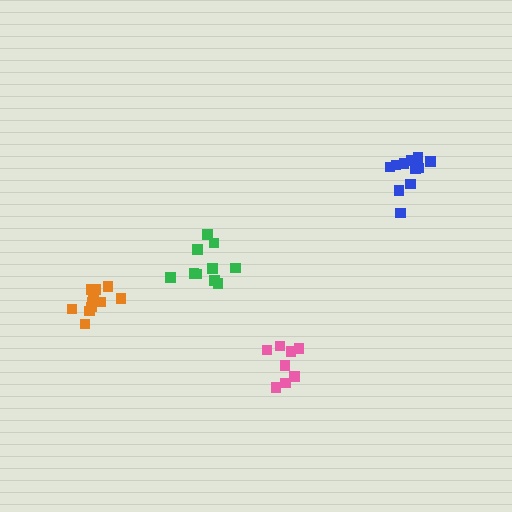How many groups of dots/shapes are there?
There are 4 groups.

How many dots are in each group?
Group 1: 10 dots, Group 2: 11 dots, Group 3: 8 dots, Group 4: 11 dots (40 total).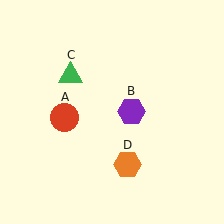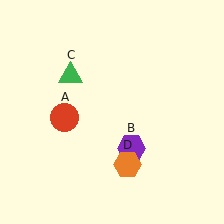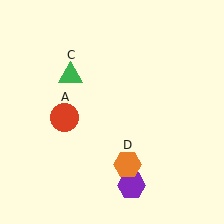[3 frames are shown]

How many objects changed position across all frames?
1 object changed position: purple hexagon (object B).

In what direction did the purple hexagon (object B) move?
The purple hexagon (object B) moved down.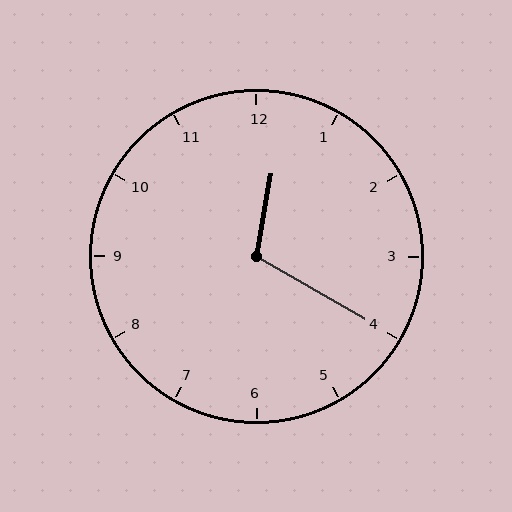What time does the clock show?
12:20.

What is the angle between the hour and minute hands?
Approximately 110 degrees.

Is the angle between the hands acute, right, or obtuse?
It is obtuse.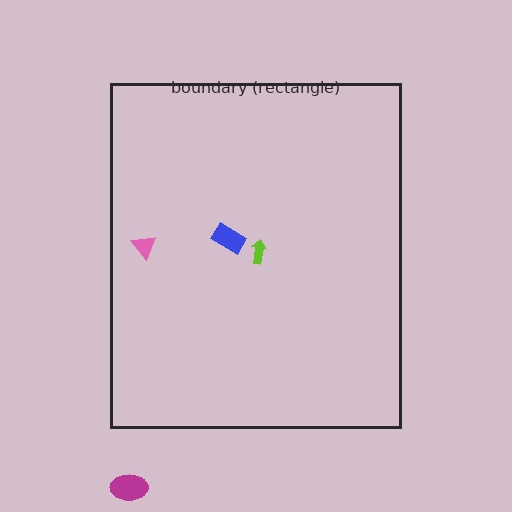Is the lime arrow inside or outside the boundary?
Inside.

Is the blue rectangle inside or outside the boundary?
Inside.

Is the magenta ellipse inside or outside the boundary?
Outside.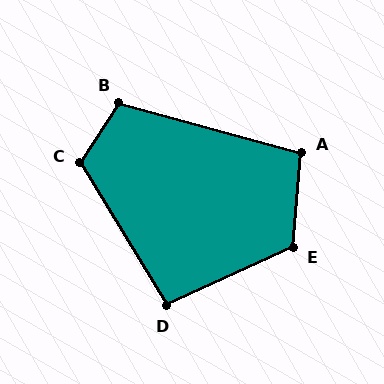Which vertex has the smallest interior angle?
D, at approximately 97 degrees.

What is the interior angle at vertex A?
Approximately 101 degrees (obtuse).